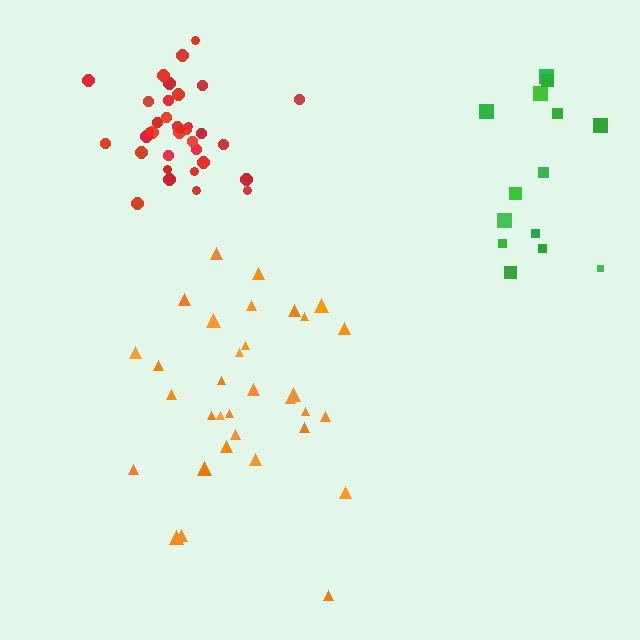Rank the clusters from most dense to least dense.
red, orange, green.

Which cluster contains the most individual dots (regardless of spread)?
Red (35).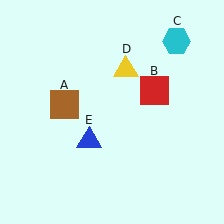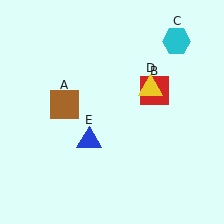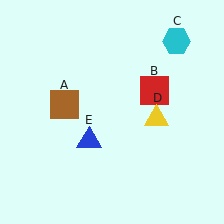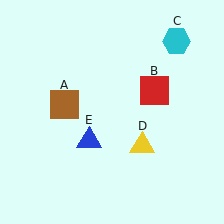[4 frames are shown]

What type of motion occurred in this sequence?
The yellow triangle (object D) rotated clockwise around the center of the scene.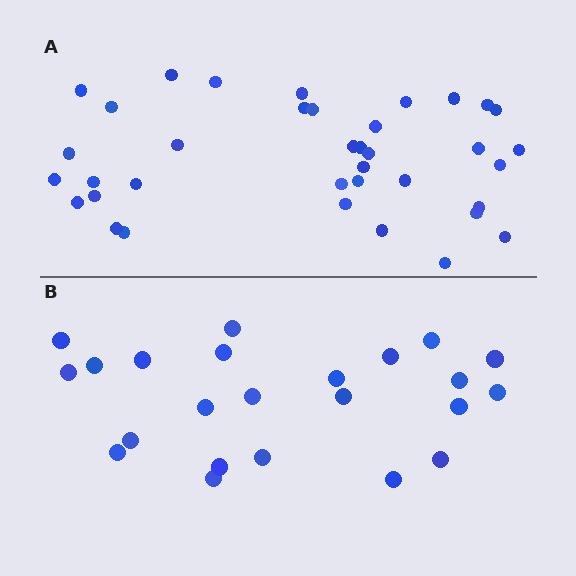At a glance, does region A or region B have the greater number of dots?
Region A (the top region) has more dots.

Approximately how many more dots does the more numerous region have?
Region A has approximately 15 more dots than region B.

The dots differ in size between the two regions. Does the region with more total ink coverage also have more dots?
No. Region B has more total ink coverage because its dots are larger, but region A actually contains more individual dots. Total area can be misleading — the number of items is what matters here.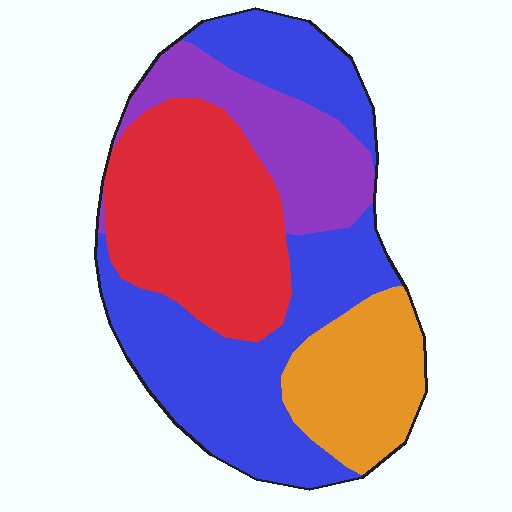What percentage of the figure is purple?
Purple covers about 15% of the figure.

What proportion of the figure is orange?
Orange covers 16% of the figure.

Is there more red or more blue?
Blue.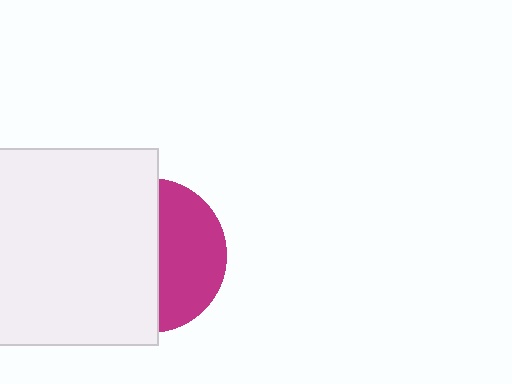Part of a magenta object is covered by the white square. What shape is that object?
It is a circle.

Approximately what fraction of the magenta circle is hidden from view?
Roughly 58% of the magenta circle is hidden behind the white square.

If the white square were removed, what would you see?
You would see the complete magenta circle.